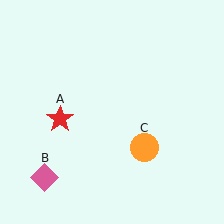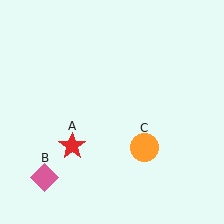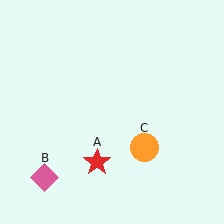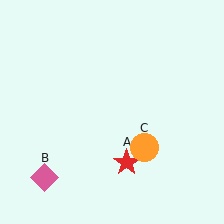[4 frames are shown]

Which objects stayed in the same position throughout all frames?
Pink diamond (object B) and orange circle (object C) remained stationary.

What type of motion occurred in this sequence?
The red star (object A) rotated counterclockwise around the center of the scene.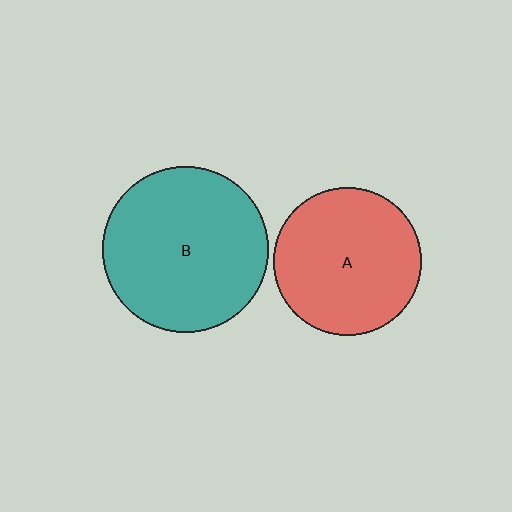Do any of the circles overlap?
No, none of the circles overlap.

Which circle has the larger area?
Circle B (teal).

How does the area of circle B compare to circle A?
Approximately 1.2 times.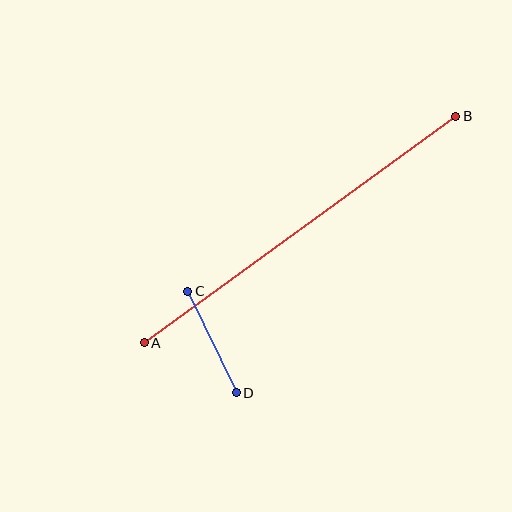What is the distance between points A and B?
The distance is approximately 385 pixels.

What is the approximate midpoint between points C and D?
The midpoint is at approximately (212, 342) pixels.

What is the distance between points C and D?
The distance is approximately 113 pixels.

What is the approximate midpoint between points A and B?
The midpoint is at approximately (300, 229) pixels.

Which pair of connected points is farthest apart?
Points A and B are farthest apart.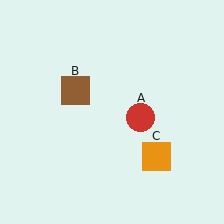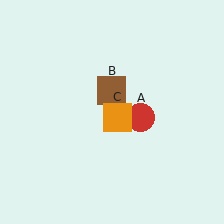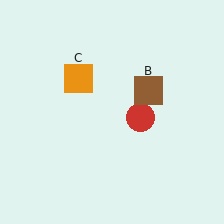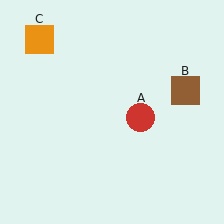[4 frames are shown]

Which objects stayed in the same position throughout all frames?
Red circle (object A) remained stationary.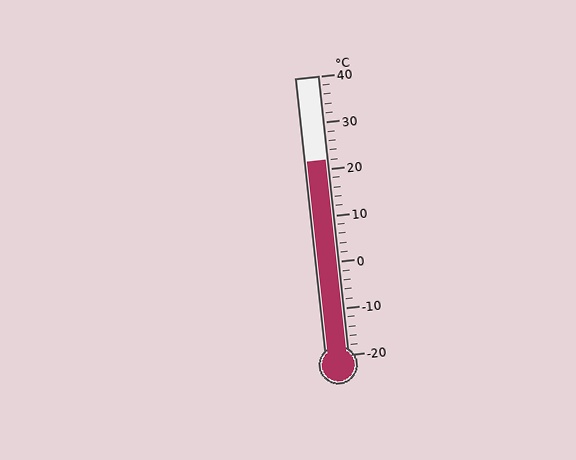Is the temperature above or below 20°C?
The temperature is above 20°C.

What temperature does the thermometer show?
The thermometer shows approximately 22°C.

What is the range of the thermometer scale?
The thermometer scale ranges from -20°C to 40°C.